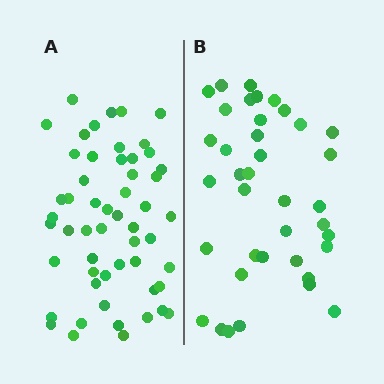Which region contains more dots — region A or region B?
Region A (the left region) has more dots.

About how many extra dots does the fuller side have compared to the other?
Region A has approximately 15 more dots than region B.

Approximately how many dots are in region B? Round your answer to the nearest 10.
About 40 dots. (The exact count is 38, which rounds to 40.)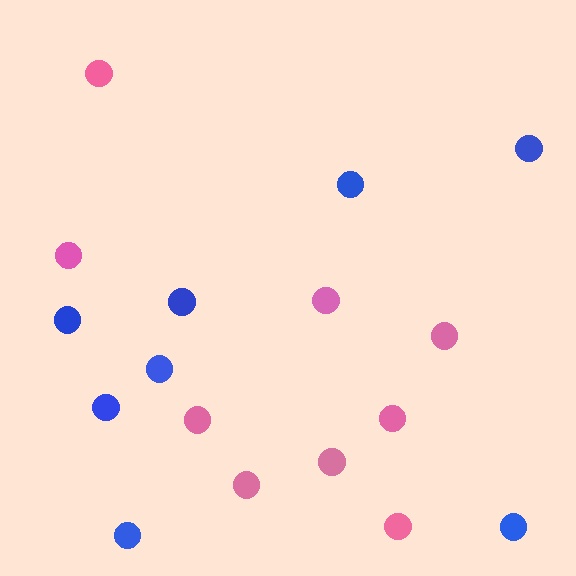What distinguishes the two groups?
There are 2 groups: one group of pink circles (9) and one group of blue circles (8).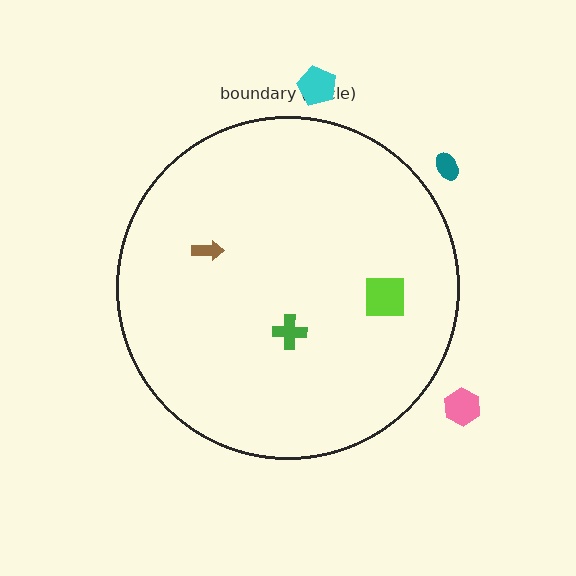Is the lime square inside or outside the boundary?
Inside.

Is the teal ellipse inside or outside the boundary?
Outside.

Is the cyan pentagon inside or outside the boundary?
Outside.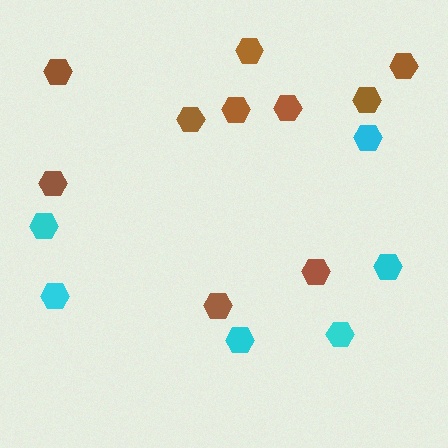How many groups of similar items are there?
There are 2 groups: one group of brown hexagons (10) and one group of cyan hexagons (6).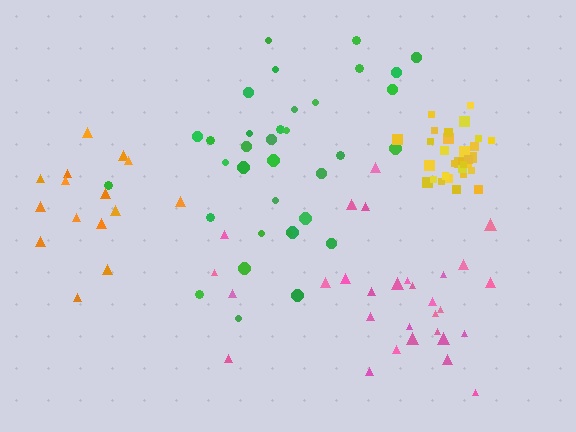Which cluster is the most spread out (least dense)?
Pink.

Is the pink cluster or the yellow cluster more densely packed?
Yellow.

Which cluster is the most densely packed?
Yellow.